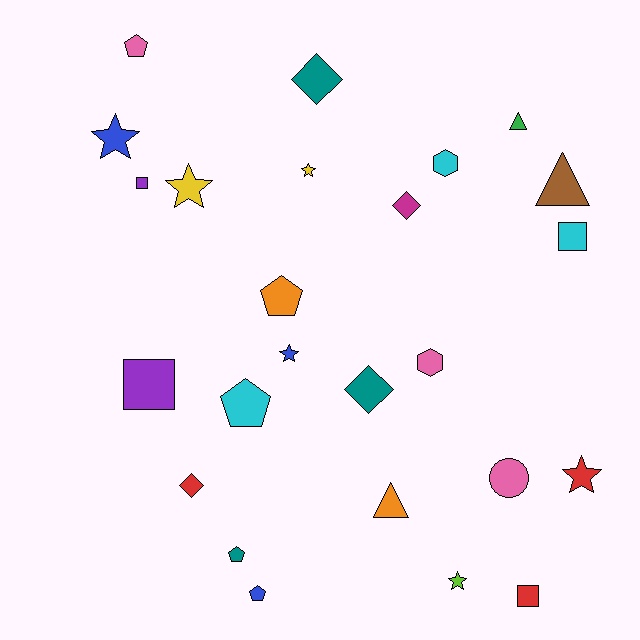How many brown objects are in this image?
There is 1 brown object.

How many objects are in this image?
There are 25 objects.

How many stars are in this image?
There are 6 stars.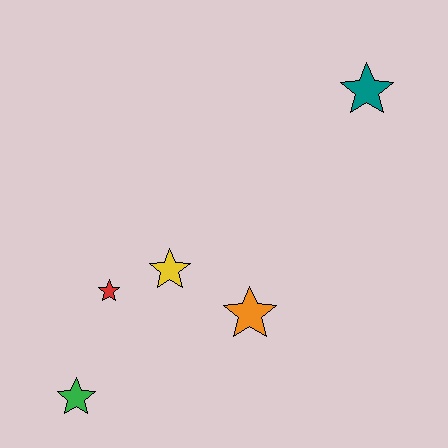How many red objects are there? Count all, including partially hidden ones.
There is 1 red object.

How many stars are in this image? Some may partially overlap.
There are 5 stars.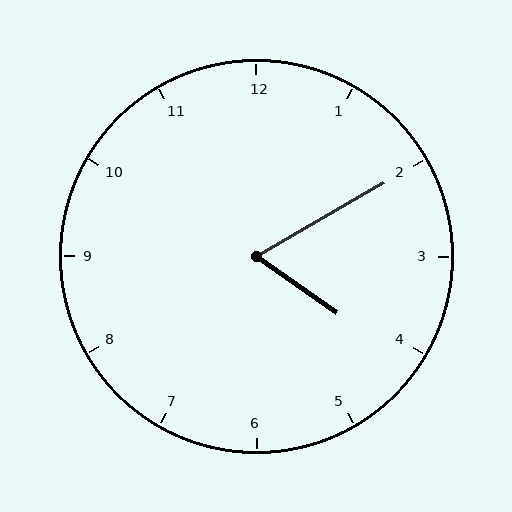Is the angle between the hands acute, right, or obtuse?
It is acute.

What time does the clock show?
4:10.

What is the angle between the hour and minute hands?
Approximately 65 degrees.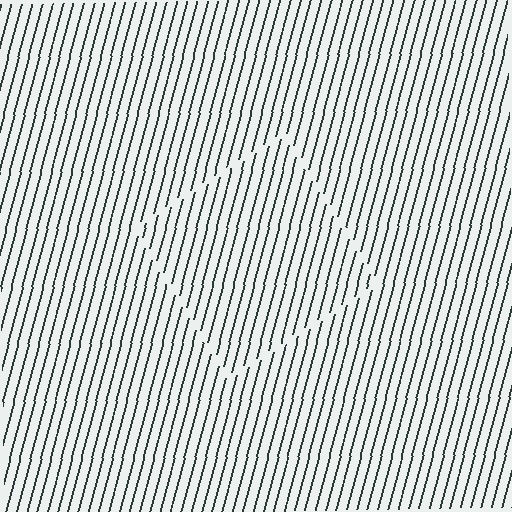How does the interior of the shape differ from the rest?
The interior of the shape contains the same grating, shifted by half a period — the contour is defined by the phase discontinuity where line-ends from the inner and outer gratings abut.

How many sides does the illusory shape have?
4 sides — the line-ends trace a square.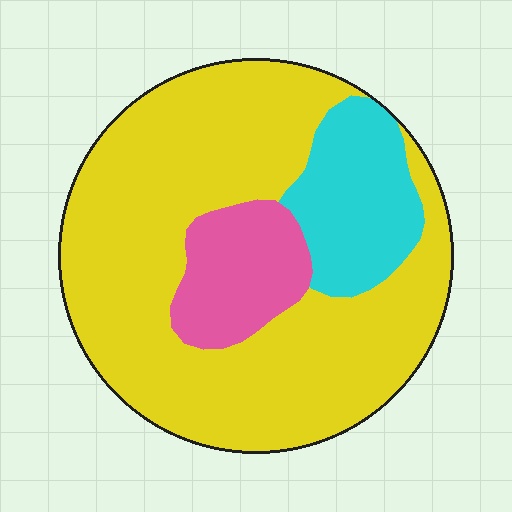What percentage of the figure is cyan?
Cyan covers roughly 15% of the figure.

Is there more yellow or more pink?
Yellow.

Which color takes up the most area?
Yellow, at roughly 70%.